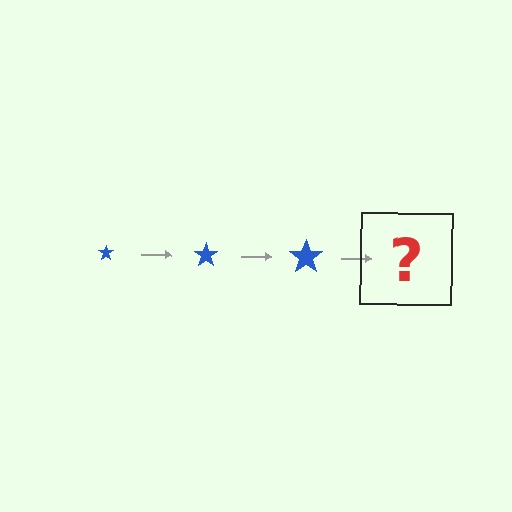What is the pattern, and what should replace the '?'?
The pattern is that the star gets progressively larger each step. The '?' should be a blue star, larger than the previous one.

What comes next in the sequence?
The next element should be a blue star, larger than the previous one.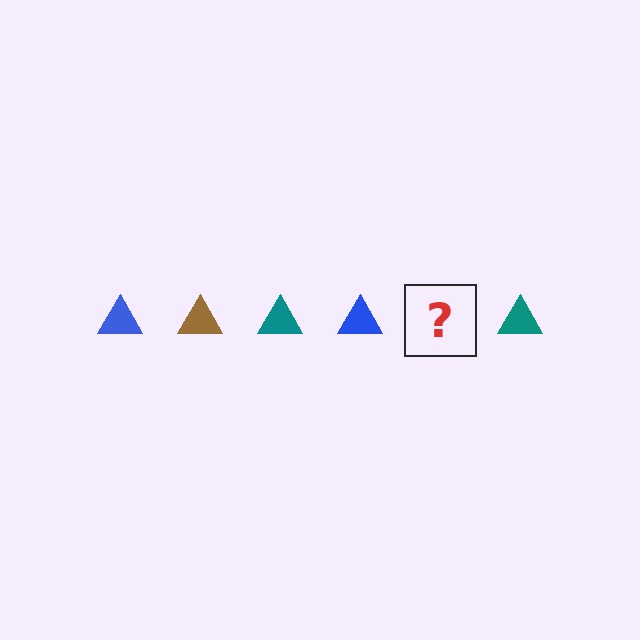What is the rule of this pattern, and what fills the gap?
The rule is that the pattern cycles through blue, brown, teal triangles. The gap should be filled with a brown triangle.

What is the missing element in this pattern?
The missing element is a brown triangle.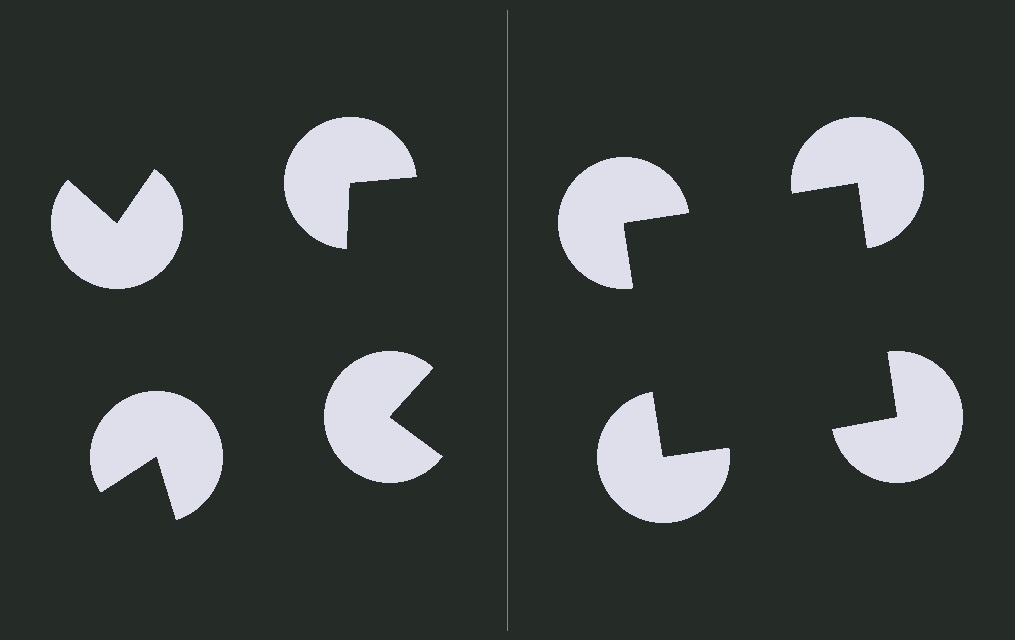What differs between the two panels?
The pac-man discs are positioned identically on both sides; only the wedge orientations differ. On the right they align to a square; on the left they are misaligned.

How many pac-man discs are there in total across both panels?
8 — 4 on each side.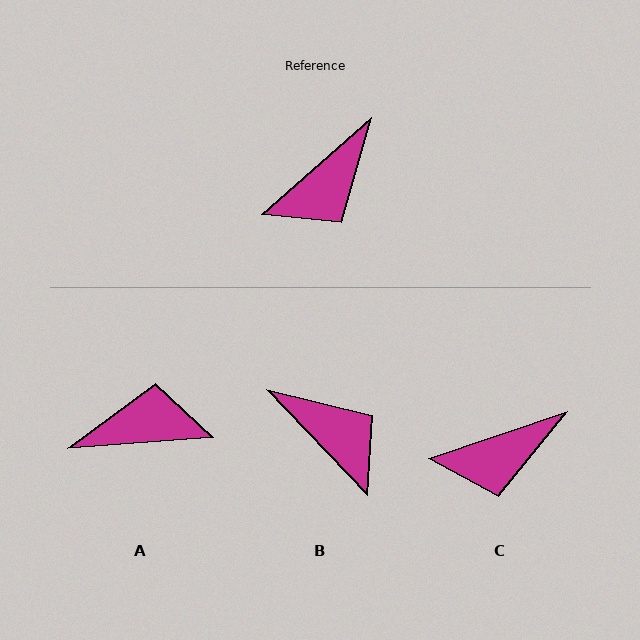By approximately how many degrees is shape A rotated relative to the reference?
Approximately 142 degrees counter-clockwise.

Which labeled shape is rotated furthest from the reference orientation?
A, about 142 degrees away.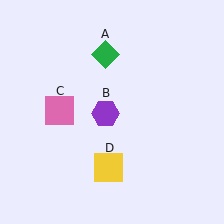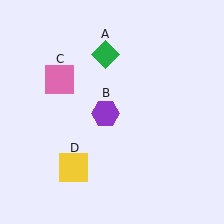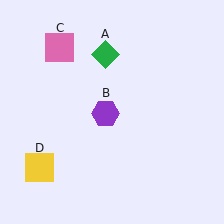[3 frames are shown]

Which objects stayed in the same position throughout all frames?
Green diamond (object A) and purple hexagon (object B) remained stationary.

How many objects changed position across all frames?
2 objects changed position: pink square (object C), yellow square (object D).